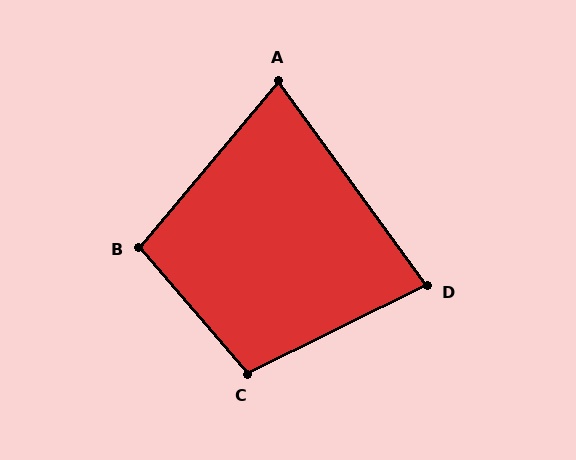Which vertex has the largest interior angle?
C, at approximately 104 degrees.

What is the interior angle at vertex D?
Approximately 80 degrees (acute).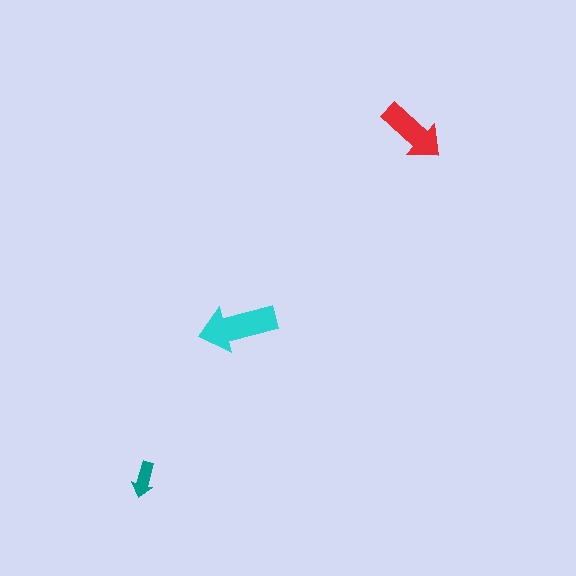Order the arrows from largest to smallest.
the cyan one, the red one, the teal one.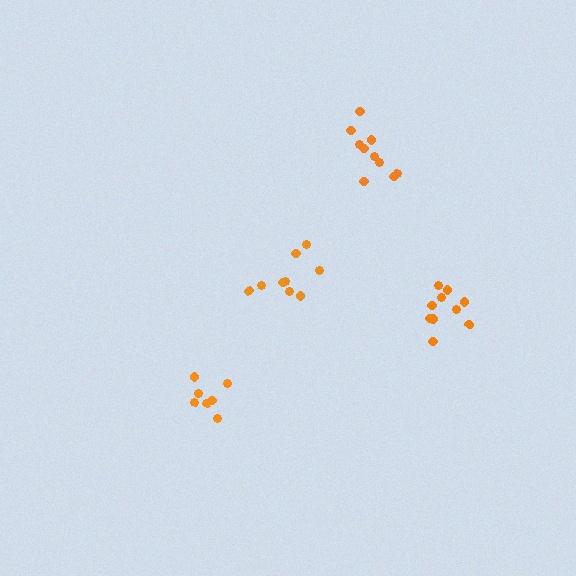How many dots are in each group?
Group 1: 7 dots, Group 2: 9 dots, Group 3: 10 dots, Group 4: 10 dots (36 total).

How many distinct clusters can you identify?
There are 4 distinct clusters.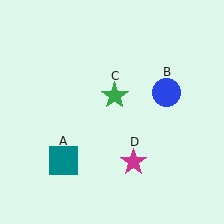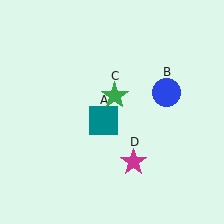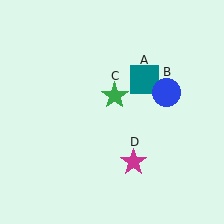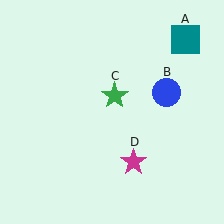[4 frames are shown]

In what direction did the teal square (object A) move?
The teal square (object A) moved up and to the right.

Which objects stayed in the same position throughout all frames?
Blue circle (object B) and green star (object C) and magenta star (object D) remained stationary.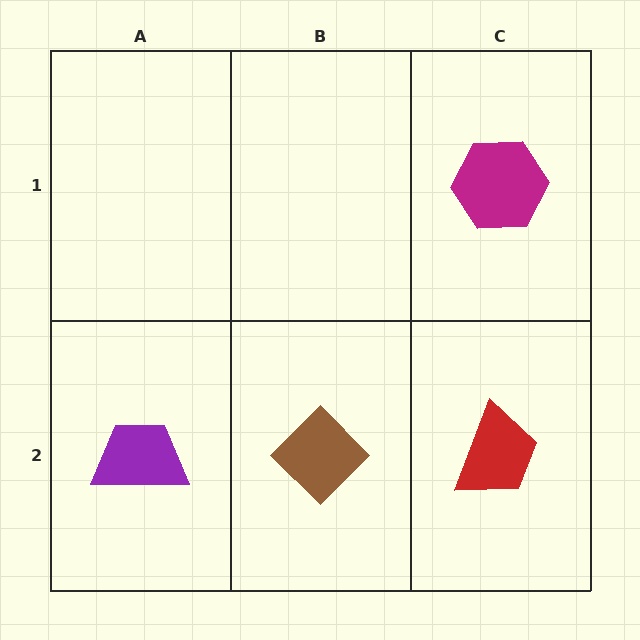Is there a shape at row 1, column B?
No, that cell is empty.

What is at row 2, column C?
A red trapezoid.